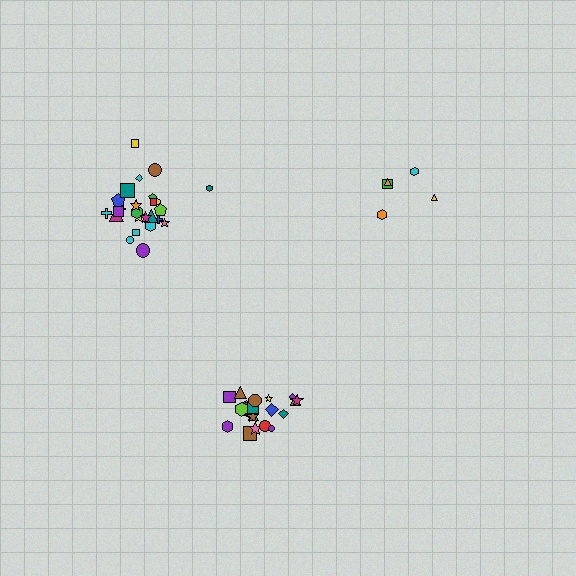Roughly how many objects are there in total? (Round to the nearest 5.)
Roughly 50 objects in total.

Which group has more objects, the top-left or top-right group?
The top-left group.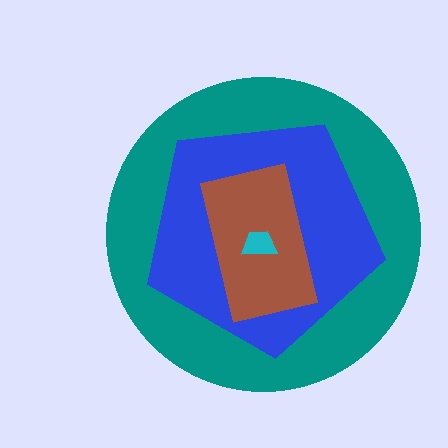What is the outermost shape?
The teal circle.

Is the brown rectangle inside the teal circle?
Yes.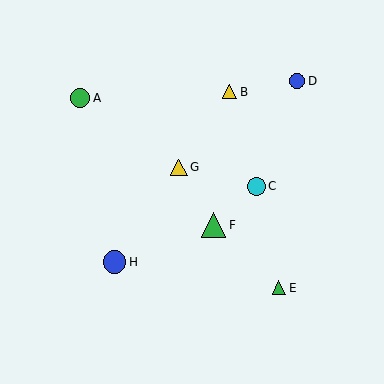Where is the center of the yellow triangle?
The center of the yellow triangle is at (179, 167).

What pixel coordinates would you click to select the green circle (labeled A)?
Click at (80, 98) to select the green circle A.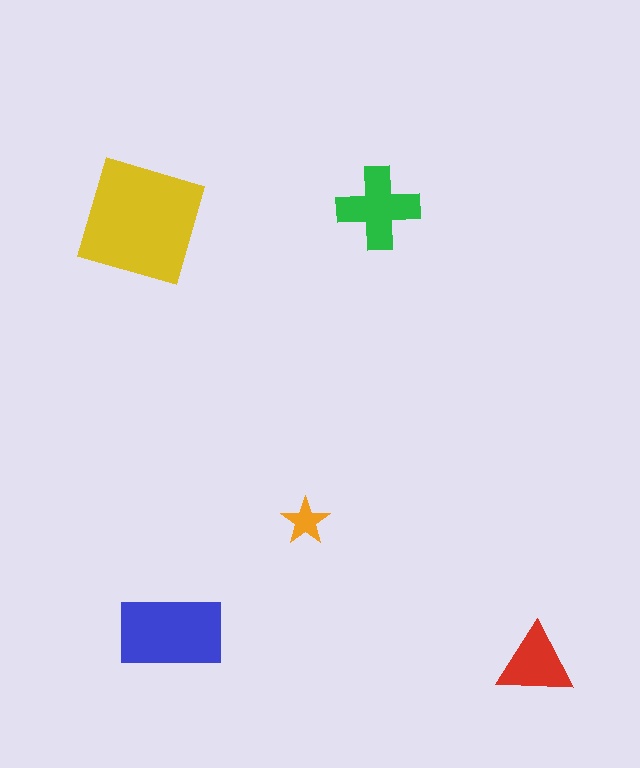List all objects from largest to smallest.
The yellow square, the blue rectangle, the green cross, the red triangle, the orange star.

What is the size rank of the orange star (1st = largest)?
5th.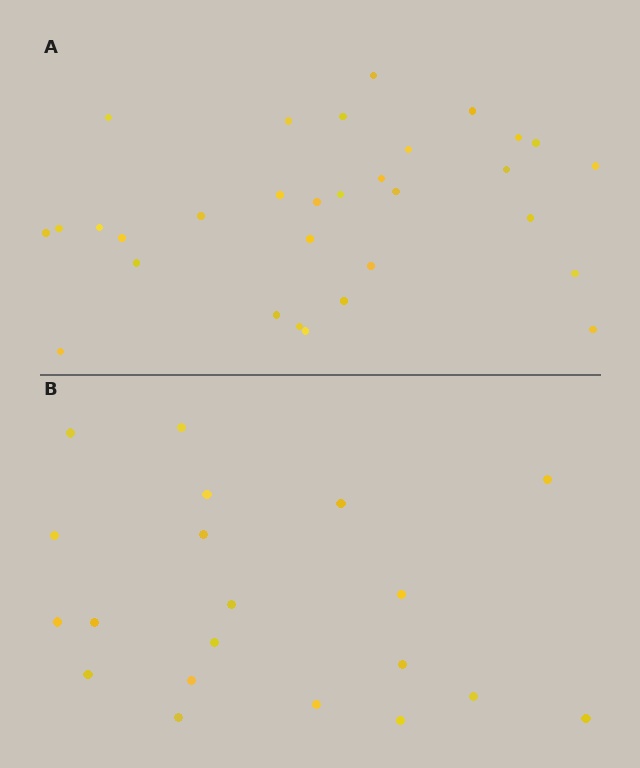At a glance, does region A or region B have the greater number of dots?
Region A (the top region) has more dots.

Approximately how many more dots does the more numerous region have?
Region A has roughly 12 or so more dots than region B.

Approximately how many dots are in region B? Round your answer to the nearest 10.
About 20 dots.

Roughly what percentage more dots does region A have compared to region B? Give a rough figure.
About 55% more.